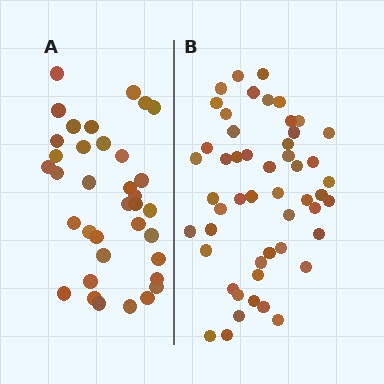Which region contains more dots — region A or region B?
Region B (the right region) has more dots.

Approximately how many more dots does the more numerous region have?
Region B has approximately 15 more dots than region A.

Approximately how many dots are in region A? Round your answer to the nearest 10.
About 40 dots. (The exact count is 36, which rounds to 40.)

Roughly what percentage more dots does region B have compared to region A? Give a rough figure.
About 40% more.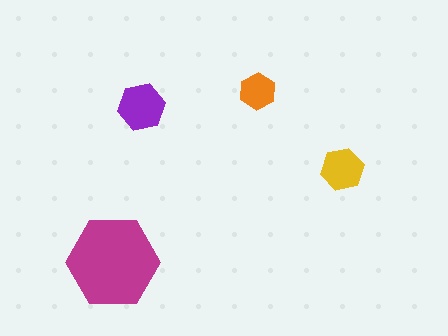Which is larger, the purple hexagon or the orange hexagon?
The purple one.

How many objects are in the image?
There are 4 objects in the image.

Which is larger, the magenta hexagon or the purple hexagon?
The magenta one.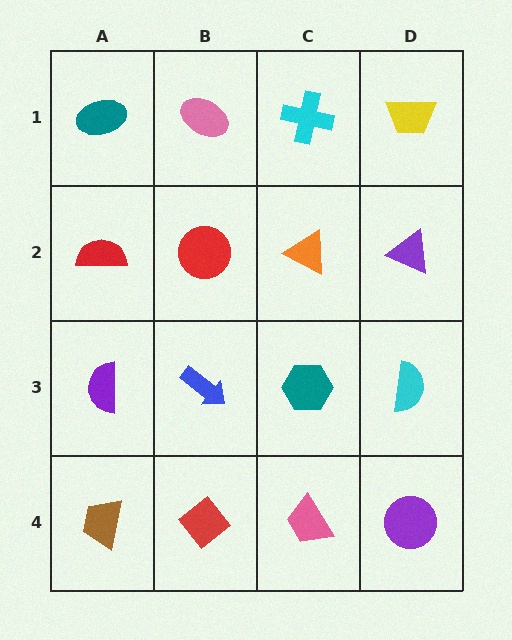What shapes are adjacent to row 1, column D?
A purple triangle (row 2, column D), a cyan cross (row 1, column C).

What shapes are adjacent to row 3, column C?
An orange triangle (row 2, column C), a pink trapezoid (row 4, column C), a blue arrow (row 3, column B), a cyan semicircle (row 3, column D).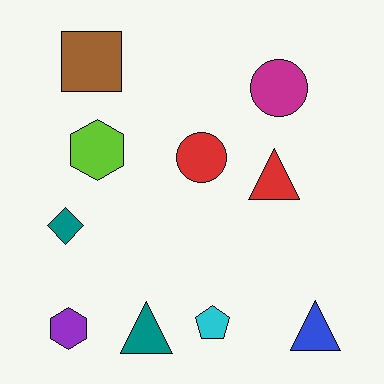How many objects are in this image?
There are 10 objects.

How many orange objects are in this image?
There are no orange objects.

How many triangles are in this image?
There are 3 triangles.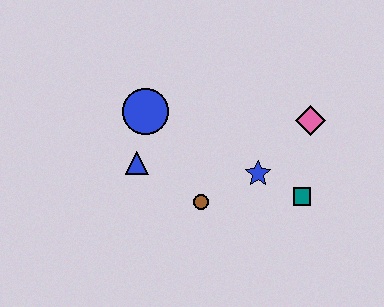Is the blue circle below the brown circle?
No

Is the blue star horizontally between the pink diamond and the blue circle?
Yes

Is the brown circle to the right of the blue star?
No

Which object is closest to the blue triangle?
The blue circle is closest to the blue triangle.